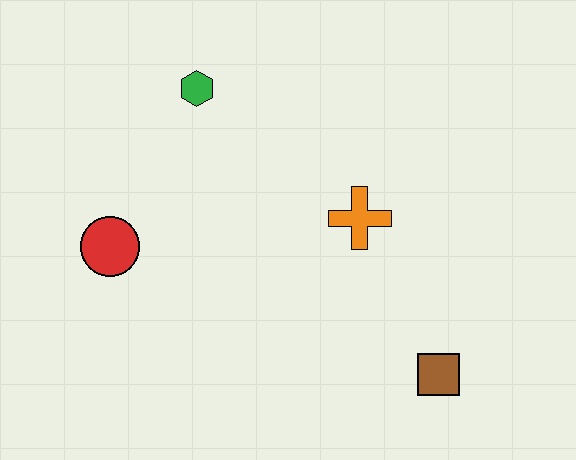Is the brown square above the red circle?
No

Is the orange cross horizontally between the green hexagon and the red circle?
No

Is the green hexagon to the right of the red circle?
Yes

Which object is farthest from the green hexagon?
The brown square is farthest from the green hexagon.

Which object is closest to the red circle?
The green hexagon is closest to the red circle.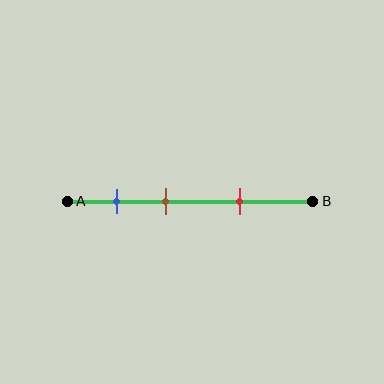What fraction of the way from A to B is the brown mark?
The brown mark is approximately 40% (0.4) of the way from A to B.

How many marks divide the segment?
There are 3 marks dividing the segment.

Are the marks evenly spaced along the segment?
Yes, the marks are approximately evenly spaced.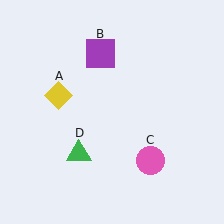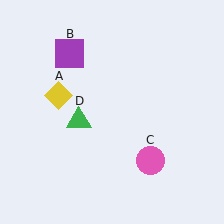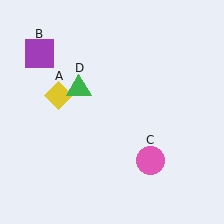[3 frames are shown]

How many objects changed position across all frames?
2 objects changed position: purple square (object B), green triangle (object D).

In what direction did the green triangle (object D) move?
The green triangle (object D) moved up.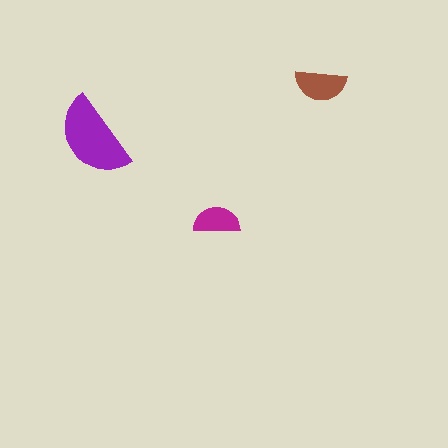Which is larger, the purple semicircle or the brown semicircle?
The purple one.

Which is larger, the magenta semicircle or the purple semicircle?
The purple one.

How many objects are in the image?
There are 3 objects in the image.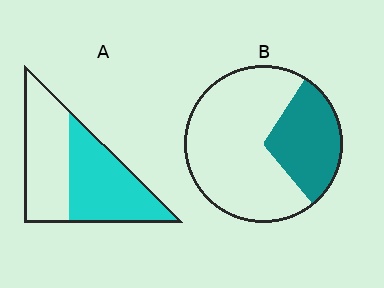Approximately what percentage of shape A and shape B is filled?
A is approximately 50% and B is approximately 30%.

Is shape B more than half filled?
No.